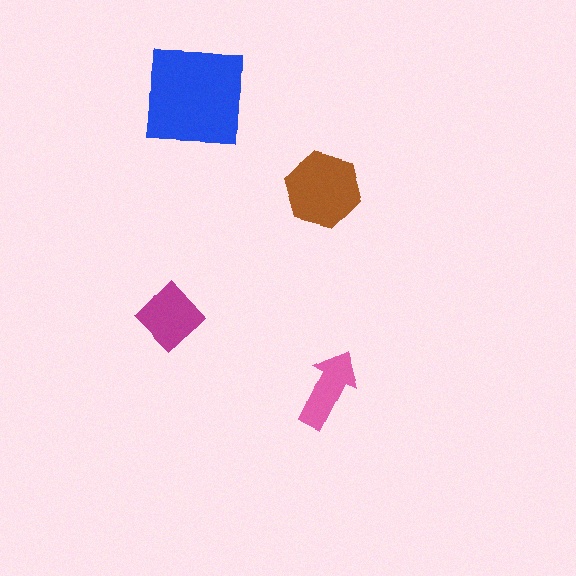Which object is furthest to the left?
The magenta diamond is leftmost.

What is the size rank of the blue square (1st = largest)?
1st.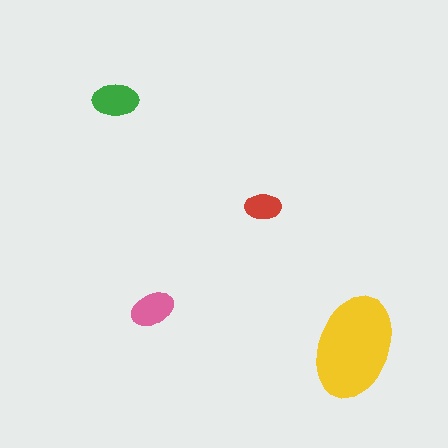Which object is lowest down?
The yellow ellipse is bottommost.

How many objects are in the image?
There are 4 objects in the image.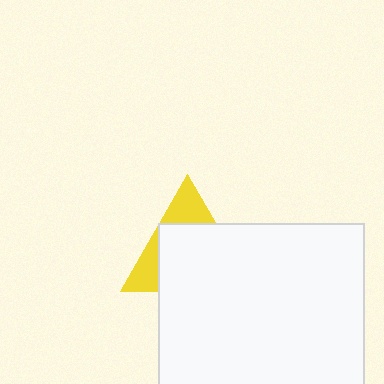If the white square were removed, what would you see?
You would see the complete yellow triangle.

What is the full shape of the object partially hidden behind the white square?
The partially hidden object is a yellow triangle.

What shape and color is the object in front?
The object in front is a white square.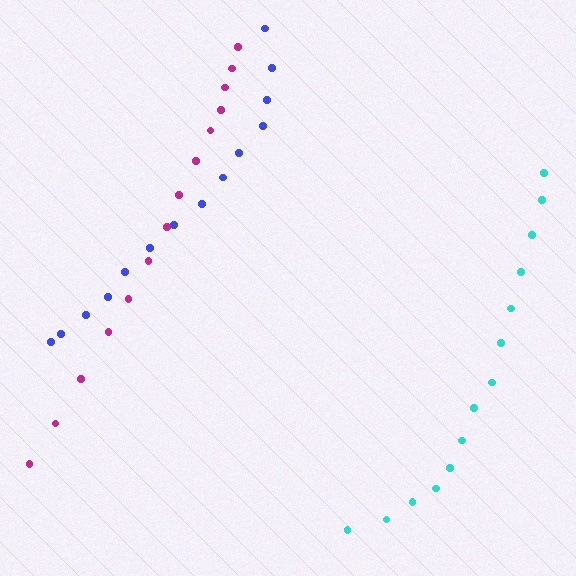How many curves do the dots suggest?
There are 3 distinct paths.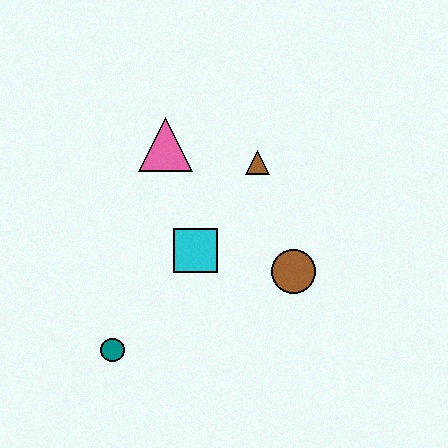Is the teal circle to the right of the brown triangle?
No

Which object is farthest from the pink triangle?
The teal circle is farthest from the pink triangle.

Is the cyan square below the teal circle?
No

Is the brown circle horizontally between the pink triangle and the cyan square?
No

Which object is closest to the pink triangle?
The brown triangle is closest to the pink triangle.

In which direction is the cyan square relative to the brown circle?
The cyan square is to the left of the brown circle.